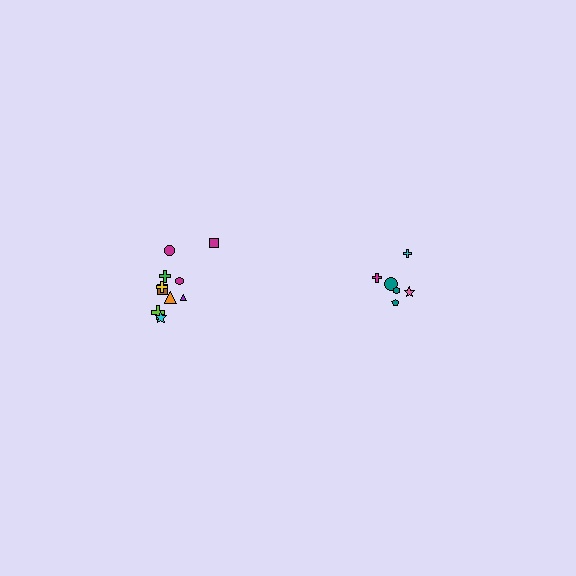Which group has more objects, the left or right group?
The left group.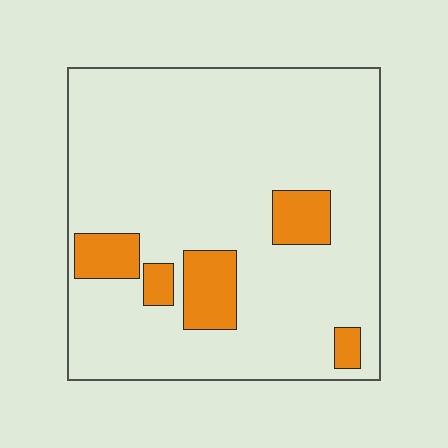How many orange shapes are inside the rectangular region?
5.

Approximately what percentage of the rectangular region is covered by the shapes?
Approximately 15%.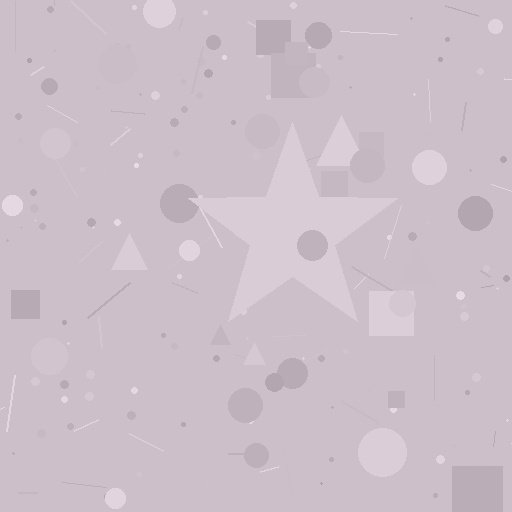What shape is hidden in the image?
A star is hidden in the image.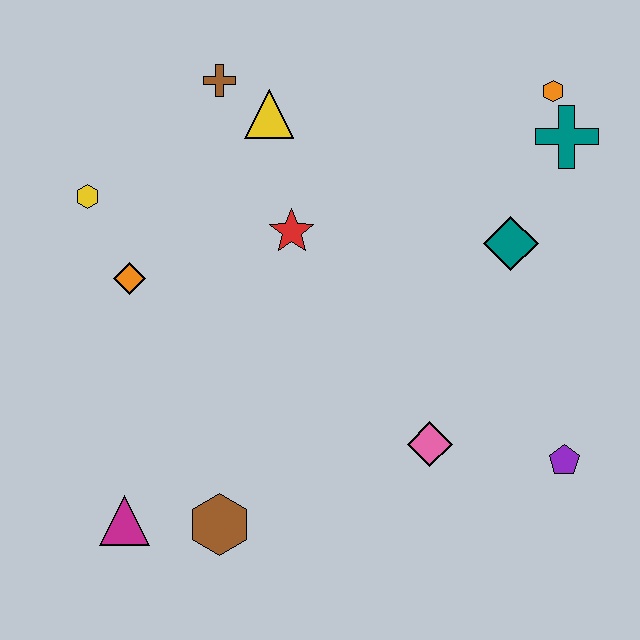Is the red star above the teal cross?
No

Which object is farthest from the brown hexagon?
The orange hexagon is farthest from the brown hexagon.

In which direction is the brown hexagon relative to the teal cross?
The brown hexagon is below the teal cross.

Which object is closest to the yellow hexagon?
The orange diamond is closest to the yellow hexagon.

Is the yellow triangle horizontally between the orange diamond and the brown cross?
No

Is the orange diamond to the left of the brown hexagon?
Yes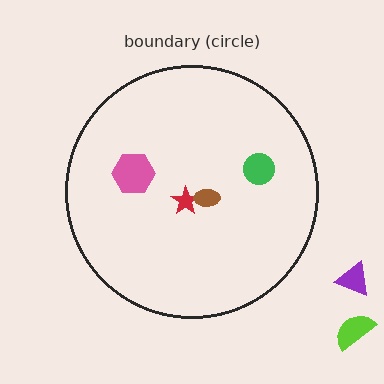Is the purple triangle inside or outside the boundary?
Outside.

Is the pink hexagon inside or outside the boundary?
Inside.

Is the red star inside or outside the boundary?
Inside.